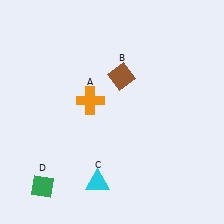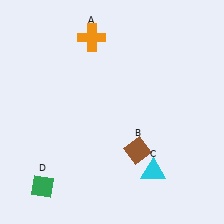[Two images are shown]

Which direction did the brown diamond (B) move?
The brown diamond (B) moved down.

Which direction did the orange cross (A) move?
The orange cross (A) moved up.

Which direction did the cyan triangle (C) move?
The cyan triangle (C) moved right.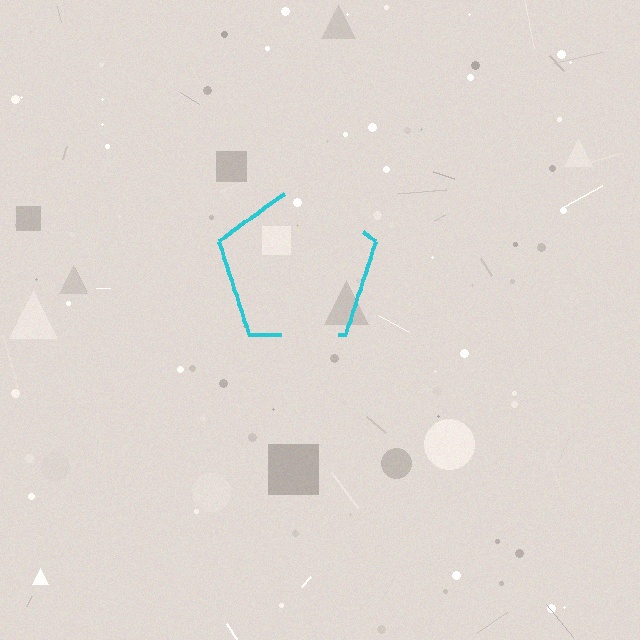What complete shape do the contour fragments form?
The contour fragments form a pentagon.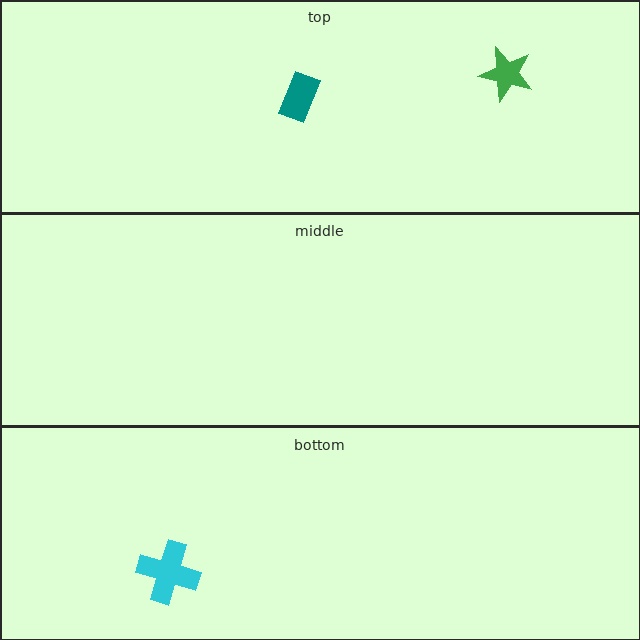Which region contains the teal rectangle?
The top region.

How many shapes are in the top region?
2.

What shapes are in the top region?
The green star, the teal rectangle.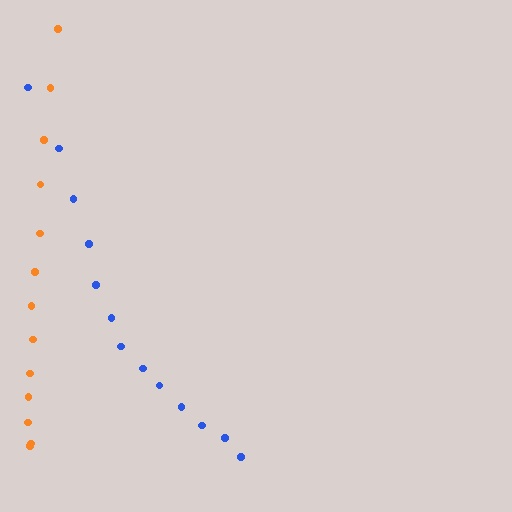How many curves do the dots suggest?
There are 2 distinct paths.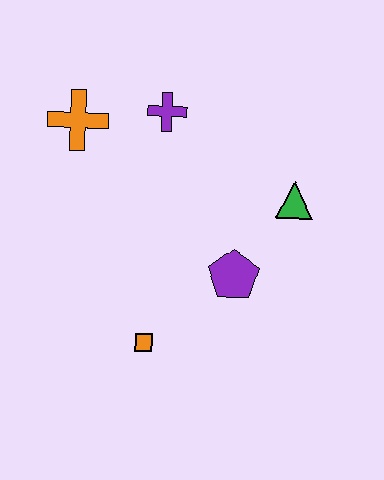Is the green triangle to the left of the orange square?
No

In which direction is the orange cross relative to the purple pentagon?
The orange cross is to the left of the purple pentagon.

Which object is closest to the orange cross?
The purple cross is closest to the orange cross.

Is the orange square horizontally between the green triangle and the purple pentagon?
No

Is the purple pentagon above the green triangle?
No